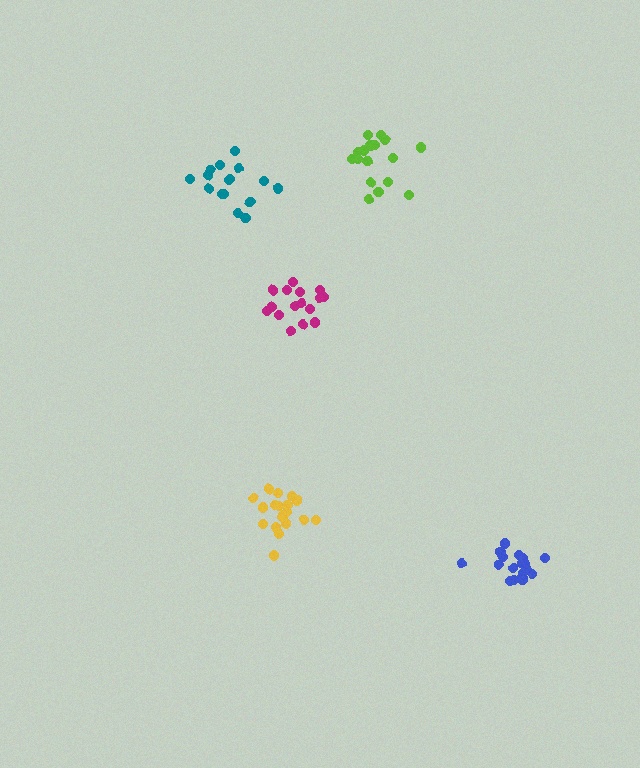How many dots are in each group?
Group 1: 16 dots, Group 2: 17 dots, Group 3: 16 dots, Group 4: 21 dots, Group 5: 19 dots (89 total).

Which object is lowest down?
The blue cluster is bottommost.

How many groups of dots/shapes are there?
There are 5 groups.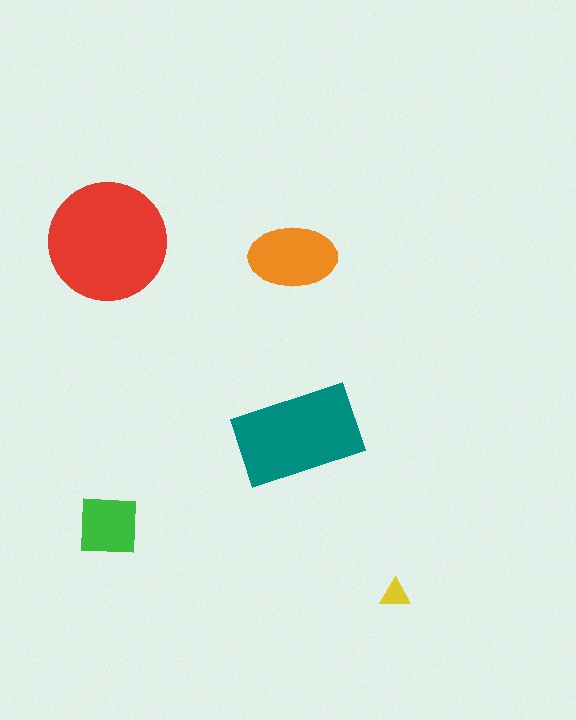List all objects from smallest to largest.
The yellow triangle, the green square, the orange ellipse, the teal rectangle, the red circle.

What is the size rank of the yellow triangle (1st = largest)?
5th.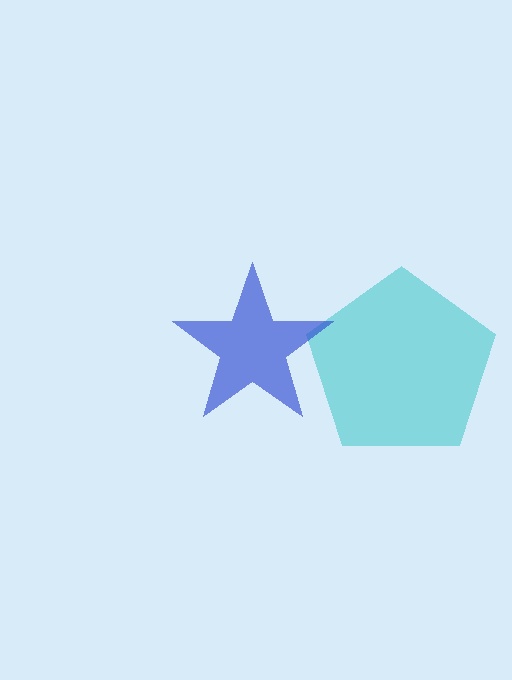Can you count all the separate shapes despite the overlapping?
Yes, there are 2 separate shapes.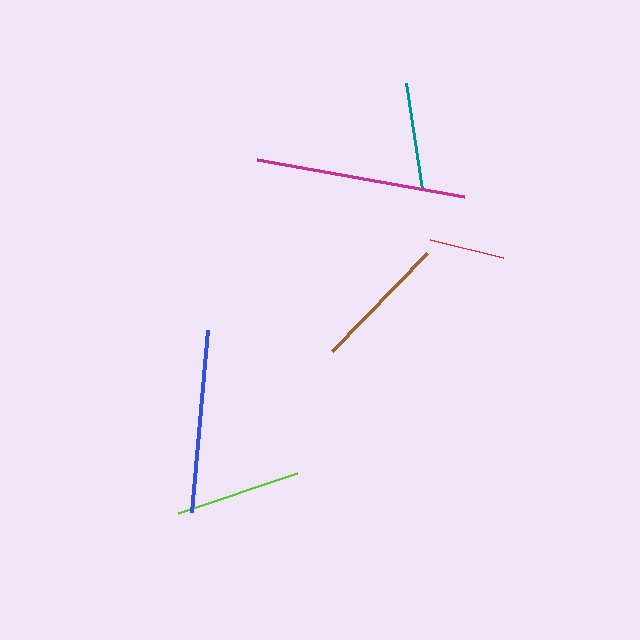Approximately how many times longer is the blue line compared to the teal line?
The blue line is approximately 1.7 times the length of the teal line.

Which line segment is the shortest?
The red line is the shortest at approximately 74 pixels.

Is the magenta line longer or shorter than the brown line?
The magenta line is longer than the brown line.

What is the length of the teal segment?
The teal segment is approximately 107 pixels long.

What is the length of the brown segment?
The brown segment is approximately 136 pixels long.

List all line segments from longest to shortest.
From longest to shortest: magenta, blue, brown, lime, teal, red.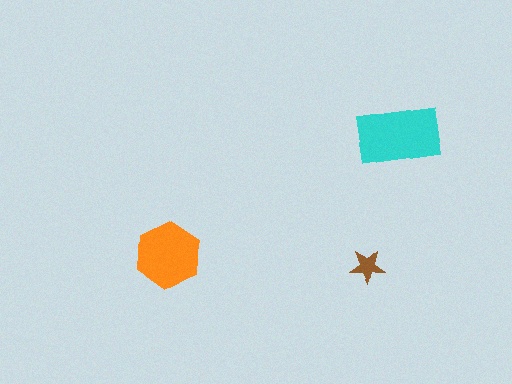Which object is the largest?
The cyan rectangle.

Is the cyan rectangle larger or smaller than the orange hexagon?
Larger.